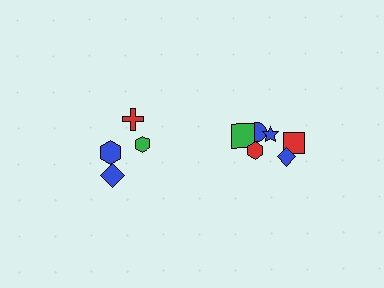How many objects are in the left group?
There are 4 objects.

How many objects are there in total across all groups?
There are 10 objects.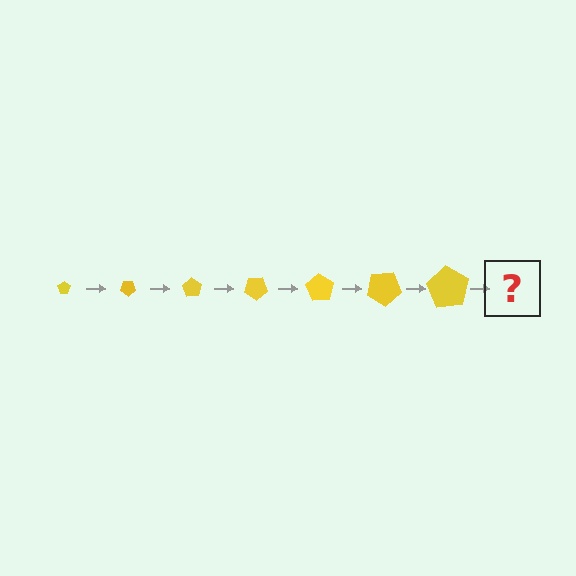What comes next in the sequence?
The next element should be a pentagon, larger than the previous one and rotated 245 degrees from the start.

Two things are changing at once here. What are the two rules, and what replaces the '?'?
The two rules are that the pentagon grows larger each step and it rotates 35 degrees each step. The '?' should be a pentagon, larger than the previous one and rotated 245 degrees from the start.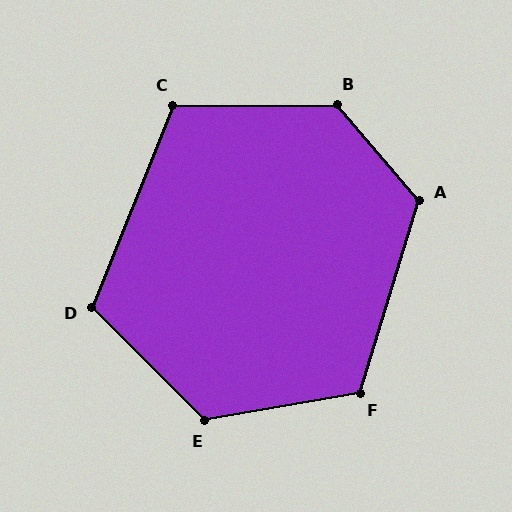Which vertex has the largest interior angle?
B, at approximately 130 degrees.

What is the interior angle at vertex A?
Approximately 123 degrees (obtuse).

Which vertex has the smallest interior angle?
C, at approximately 112 degrees.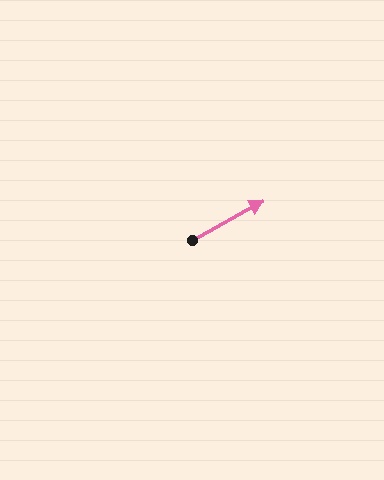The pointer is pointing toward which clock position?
Roughly 2 o'clock.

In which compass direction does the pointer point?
Northeast.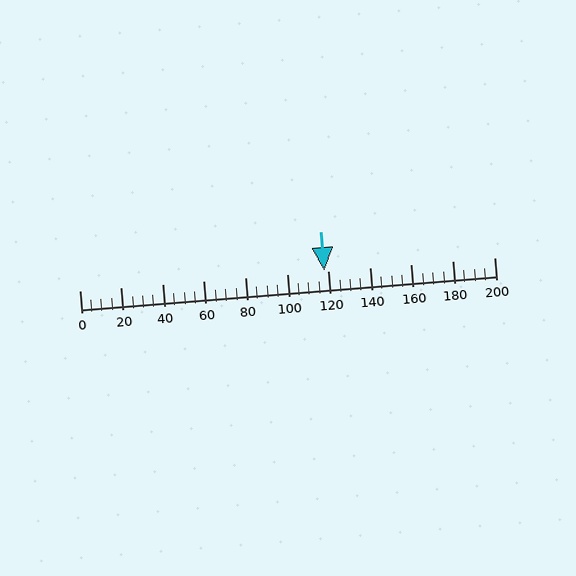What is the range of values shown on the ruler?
The ruler shows values from 0 to 200.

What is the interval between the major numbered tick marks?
The major tick marks are spaced 20 units apart.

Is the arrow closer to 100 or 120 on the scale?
The arrow is closer to 120.